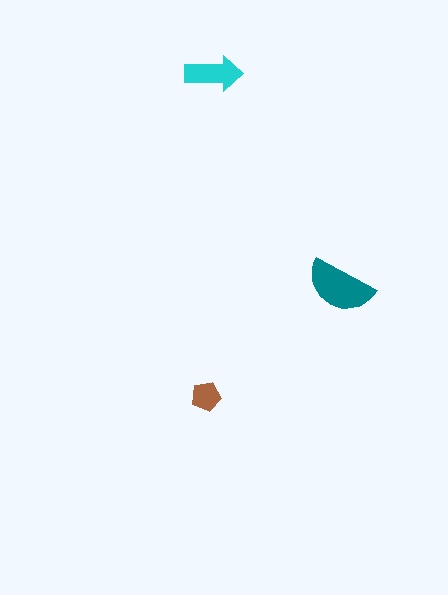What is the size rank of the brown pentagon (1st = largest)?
3rd.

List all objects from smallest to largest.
The brown pentagon, the cyan arrow, the teal semicircle.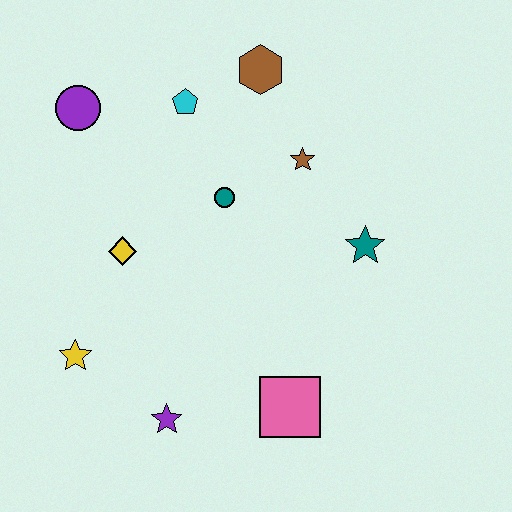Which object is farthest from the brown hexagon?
The purple star is farthest from the brown hexagon.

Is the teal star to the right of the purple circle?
Yes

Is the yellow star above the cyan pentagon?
No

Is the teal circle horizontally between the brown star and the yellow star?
Yes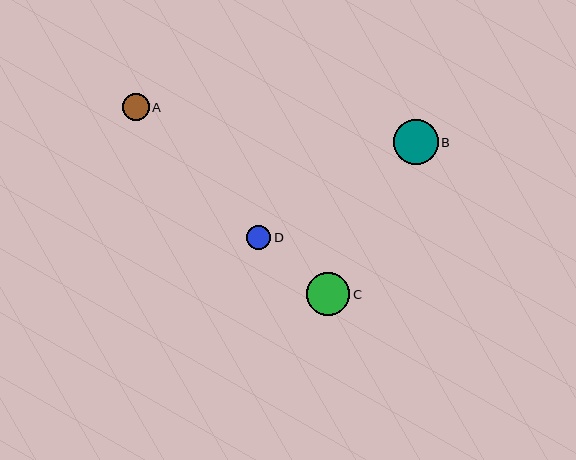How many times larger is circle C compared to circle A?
Circle C is approximately 1.6 times the size of circle A.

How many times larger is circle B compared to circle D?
Circle B is approximately 1.8 times the size of circle D.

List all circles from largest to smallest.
From largest to smallest: B, C, A, D.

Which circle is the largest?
Circle B is the largest with a size of approximately 45 pixels.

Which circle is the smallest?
Circle D is the smallest with a size of approximately 25 pixels.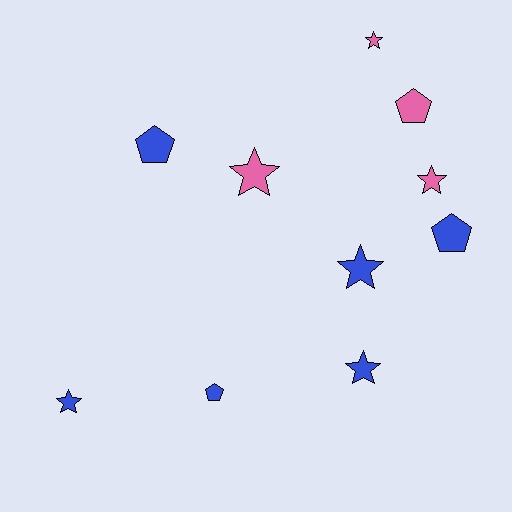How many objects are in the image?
There are 10 objects.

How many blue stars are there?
There are 3 blue stars.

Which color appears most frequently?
Blue, with 6 objects.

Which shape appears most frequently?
Star, with 6 objects.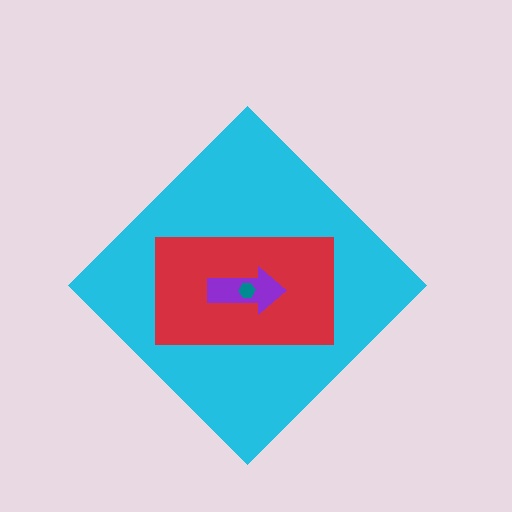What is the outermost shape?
The cyan diamond.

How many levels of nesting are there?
4.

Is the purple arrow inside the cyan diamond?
Yes.